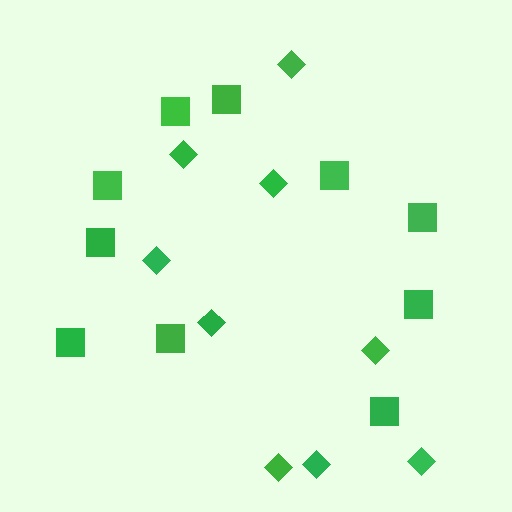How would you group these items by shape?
There are 2 groups: one group of squares (10) and one group of diamonds (9).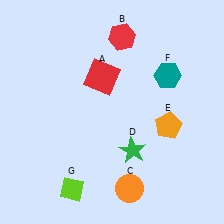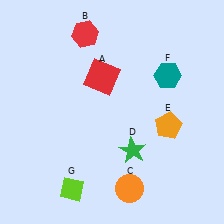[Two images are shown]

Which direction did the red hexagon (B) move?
The red hexagon (B) moved left.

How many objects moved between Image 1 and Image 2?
1 object moved between the two images.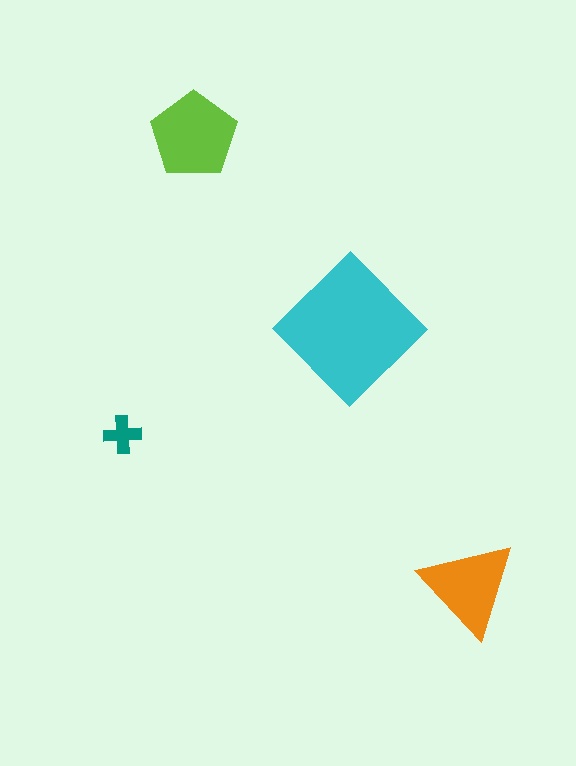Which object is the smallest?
The teal cross.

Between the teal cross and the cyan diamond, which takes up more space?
The cyan diamond.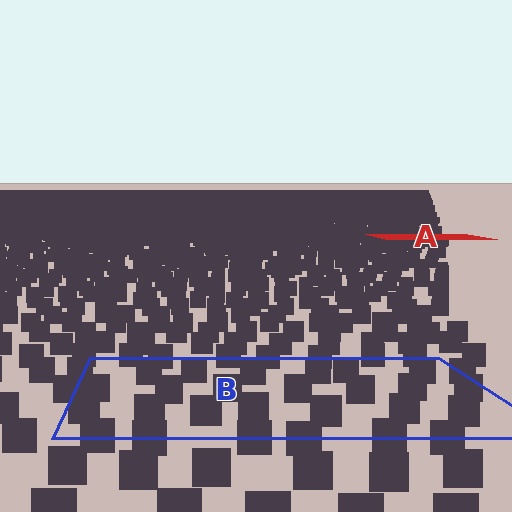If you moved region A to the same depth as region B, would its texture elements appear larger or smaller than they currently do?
They would appear larger. At a closer depth, the same texture elements are projected at a bigger on-screen size.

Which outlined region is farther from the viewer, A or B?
Region A is farther from the viewer — the texture elements inside it appear smaller and more densely packed.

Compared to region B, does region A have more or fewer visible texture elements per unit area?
Region A has more texture elements per unit area — they are packed more densely because it is farther away.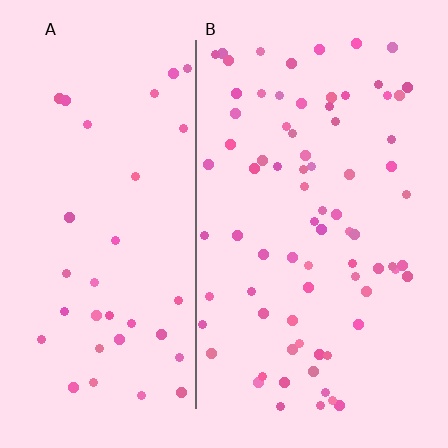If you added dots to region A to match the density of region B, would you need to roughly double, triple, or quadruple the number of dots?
Approximately double.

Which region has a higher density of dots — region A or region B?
B (the right).